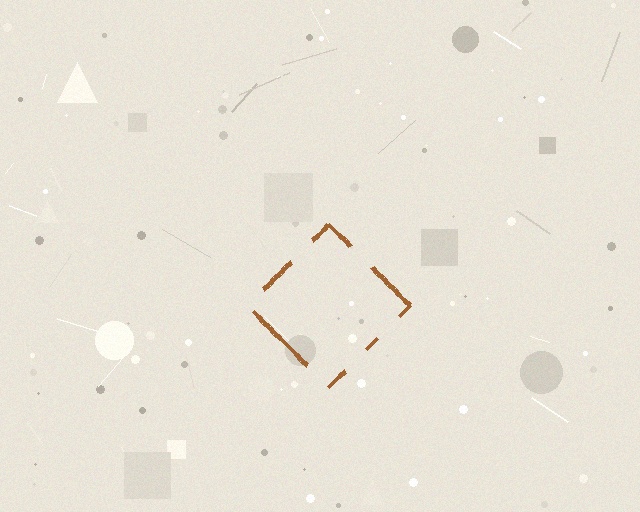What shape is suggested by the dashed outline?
The dashed outline suggests a diamond.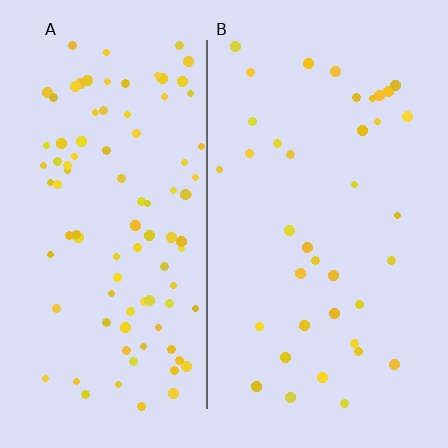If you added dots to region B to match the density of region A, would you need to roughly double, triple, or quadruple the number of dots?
Approximately triple.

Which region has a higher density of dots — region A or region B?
A (the left).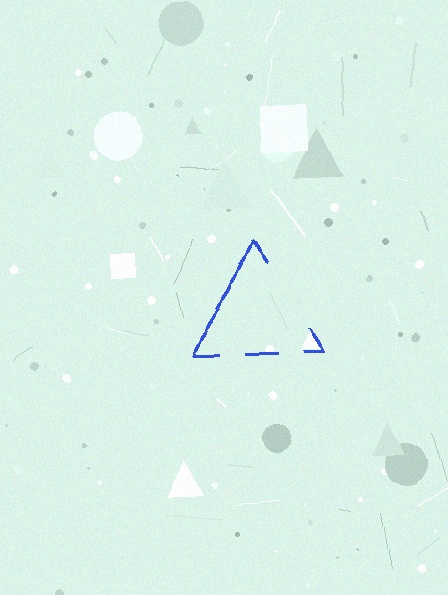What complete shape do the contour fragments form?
The contour fragments form a triangle.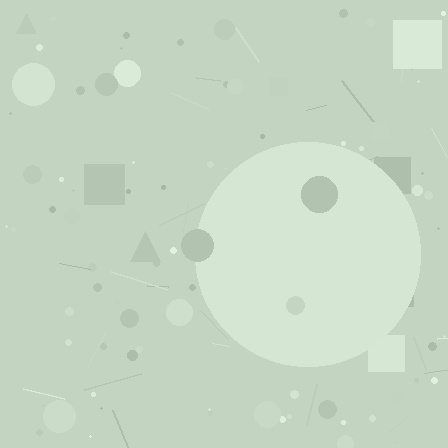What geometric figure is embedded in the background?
A circle is embedded in the background.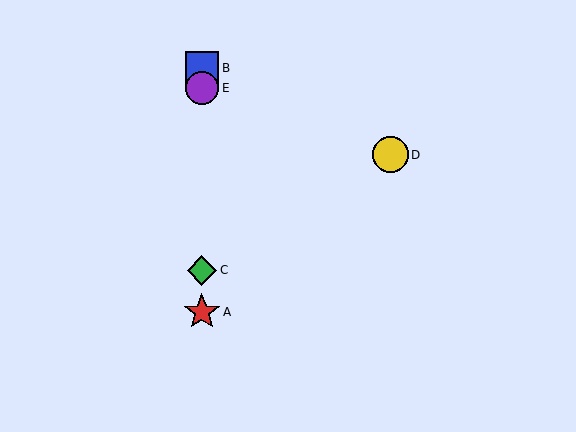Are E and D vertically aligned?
No, E is at x≈202 and D is at x≈391.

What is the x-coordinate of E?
Object E is at x≈202.